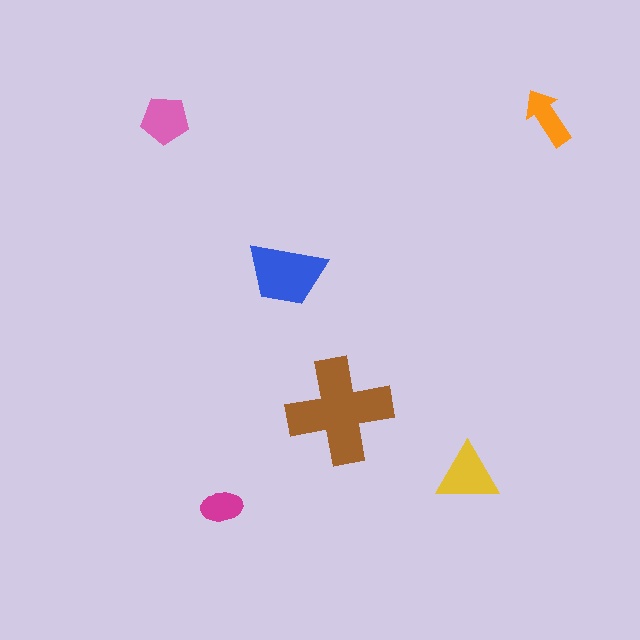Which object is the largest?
The brown cross.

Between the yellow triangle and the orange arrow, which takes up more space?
The yellow triangle.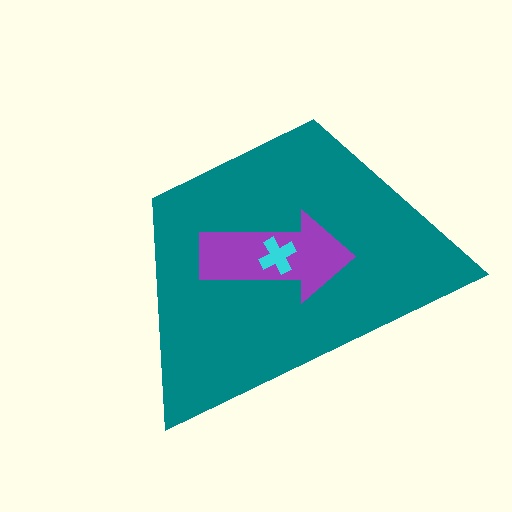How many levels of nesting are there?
3.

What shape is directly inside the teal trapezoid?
The purple arrow.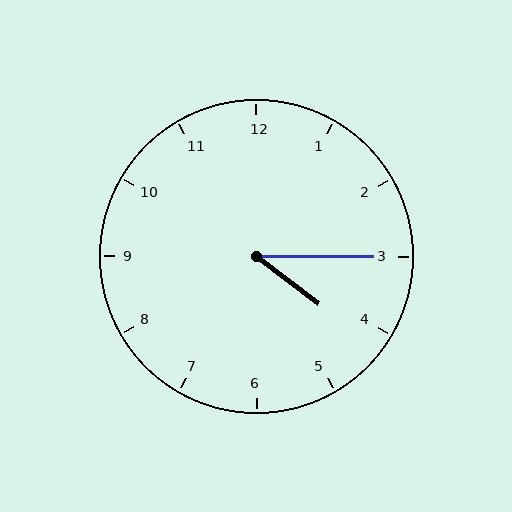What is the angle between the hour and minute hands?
Approximately 38 degrees.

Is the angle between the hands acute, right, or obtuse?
It is acute.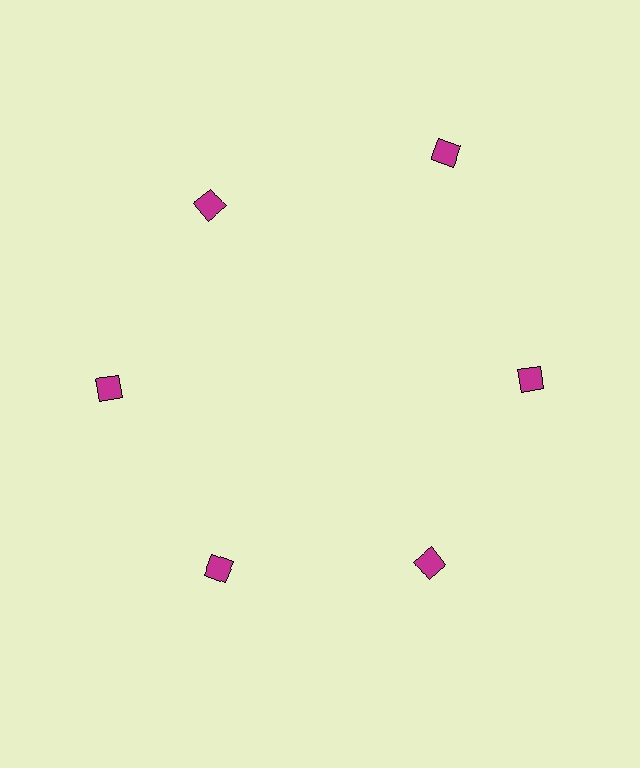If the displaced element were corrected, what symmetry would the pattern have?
It would have 6-fold rotational symmetry — the pattern would map onto itself every 60 degrees.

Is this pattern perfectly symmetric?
No. The 6 magenta diamonds are arranged in a ring, but one element near the 1 o'clock position is pushed outward from the center, breaking the 6-fold rotational symmetry.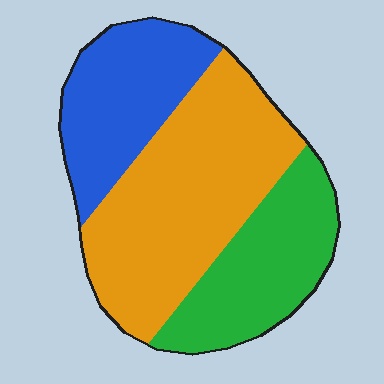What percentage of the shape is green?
Green takes up between a sixth and a third of the shape.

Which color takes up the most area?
Orange, at roughly 45%.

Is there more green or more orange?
Orange.